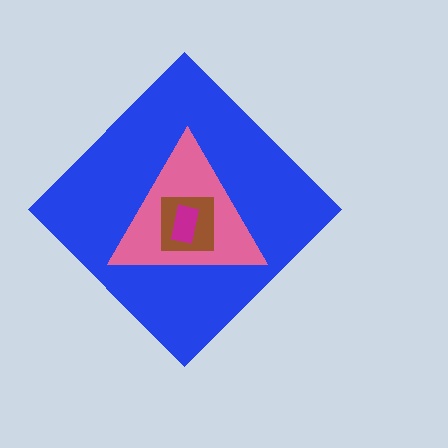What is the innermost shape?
The magenta rectangle.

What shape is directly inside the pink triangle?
The brown square.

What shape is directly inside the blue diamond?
The pink triangle.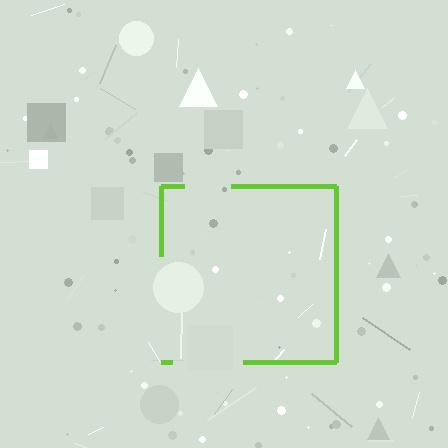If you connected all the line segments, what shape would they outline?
They would outline a square.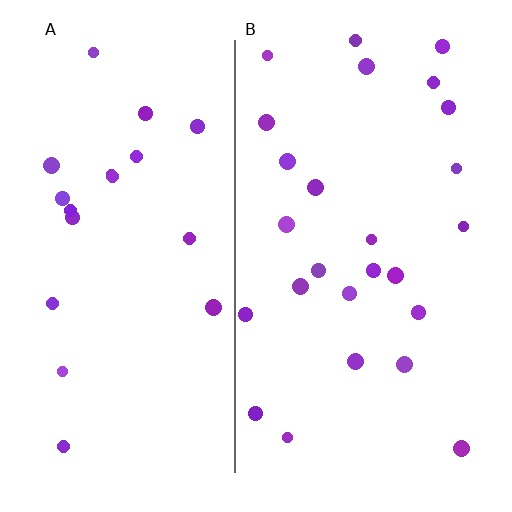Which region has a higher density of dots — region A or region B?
B (the right).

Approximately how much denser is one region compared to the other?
Approximately 1.4× — region B over region A.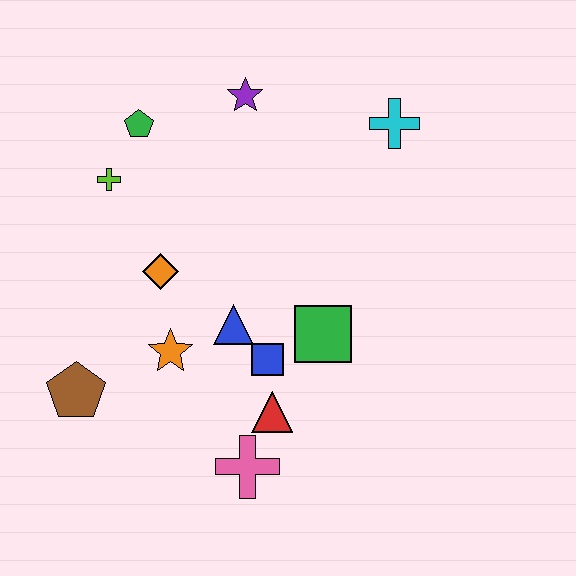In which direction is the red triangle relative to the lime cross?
The red triangle is below the lime cross.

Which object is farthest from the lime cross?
The pink cross is farthest from the lime cross.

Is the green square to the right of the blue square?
Yes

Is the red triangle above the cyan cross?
No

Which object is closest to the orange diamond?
The orange star is closest to the orange diamond.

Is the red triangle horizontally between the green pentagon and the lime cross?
No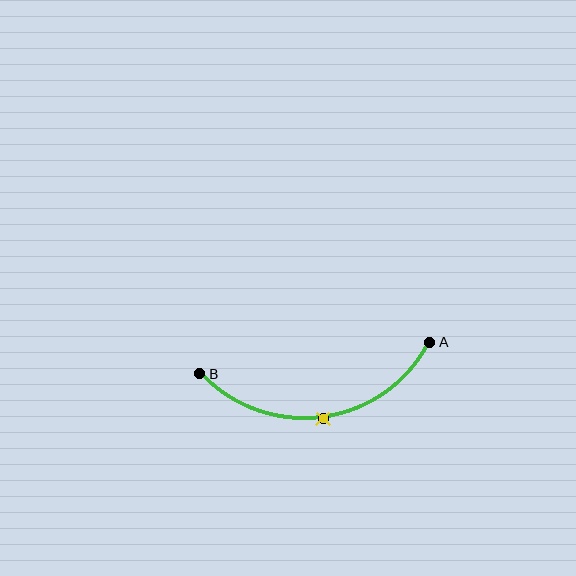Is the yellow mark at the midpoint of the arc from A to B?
Yes. The yellow mark lies on the arc at equal arc-length from both A and B — it is the arc midpoint.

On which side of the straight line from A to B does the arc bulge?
The arc bulges below the straight line connecting A and B.